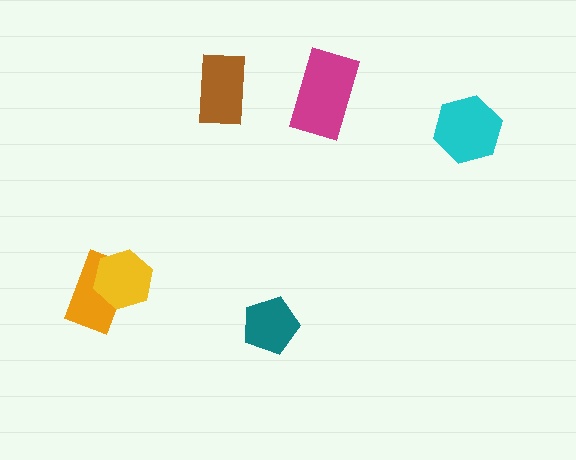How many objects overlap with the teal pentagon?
0 objects overlap with the teal pentagon.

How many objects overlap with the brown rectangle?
0 objects overlap with the brown rectangle.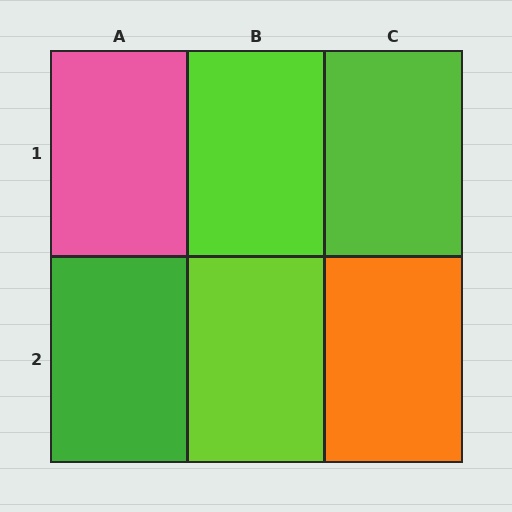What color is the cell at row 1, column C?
Lime.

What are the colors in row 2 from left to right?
Green, lime, orange.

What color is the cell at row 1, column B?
Lime.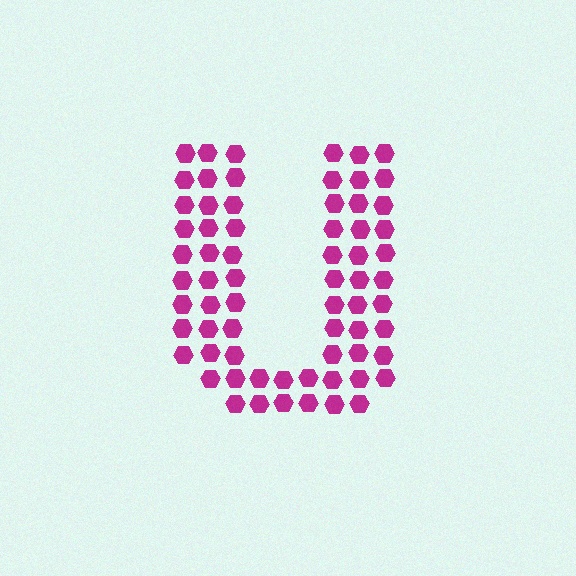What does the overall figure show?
The overall figure shows the letter U.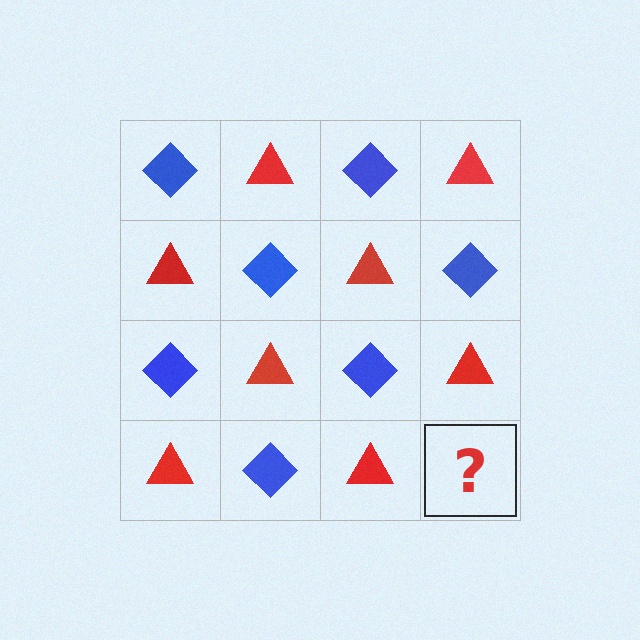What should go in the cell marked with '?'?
The missing cell should contain a blue diamond.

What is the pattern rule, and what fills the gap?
The rule is that it alternates blue diamond and red triangle in a checkerboard pattern. The gap should be filled with a blue diamond.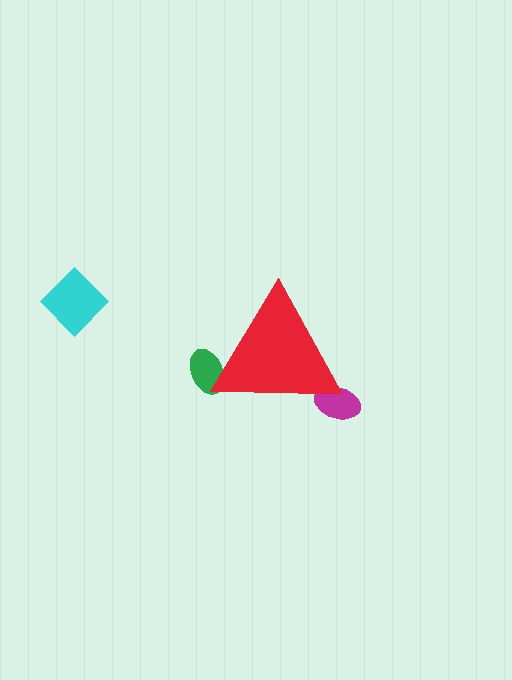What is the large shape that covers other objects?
A red triangle.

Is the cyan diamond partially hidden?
No, the cyan diamond is fully visible.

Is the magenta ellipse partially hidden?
Yes, the magenta ellipse is partially hidden behind the red triangle.